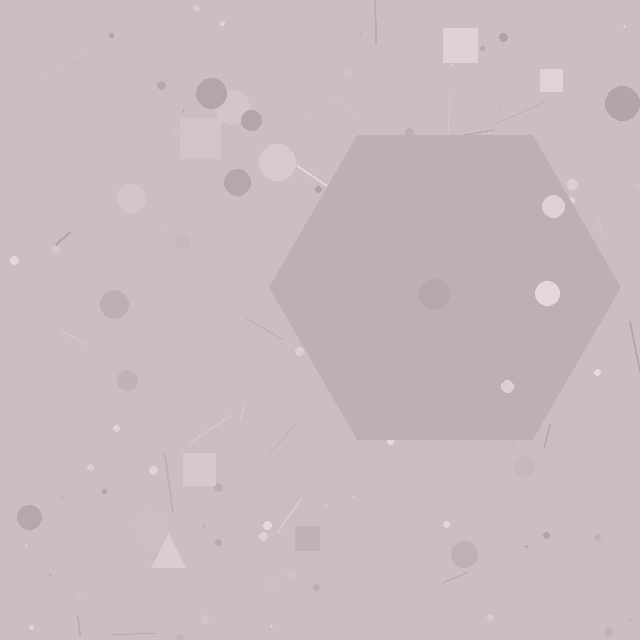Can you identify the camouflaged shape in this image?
The camouflaged shape is a hexagon.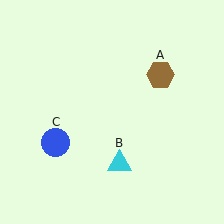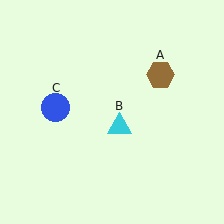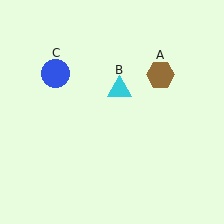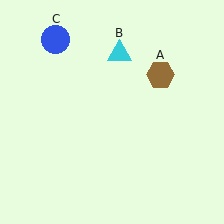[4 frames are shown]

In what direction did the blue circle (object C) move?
The blue circle (object C) moved up.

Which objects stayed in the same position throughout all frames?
Brown hexagon (object A) remained stationary.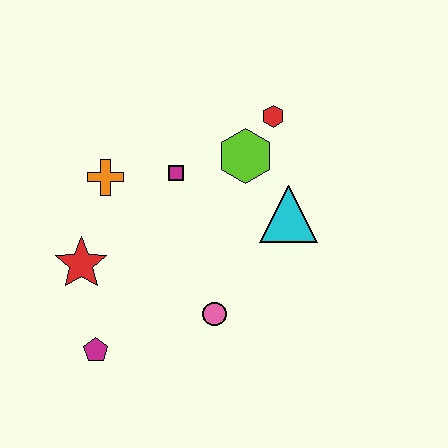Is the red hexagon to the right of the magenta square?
Yes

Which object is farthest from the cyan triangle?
The magenta pentagon is farthest from the cyan triangle.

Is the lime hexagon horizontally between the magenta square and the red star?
No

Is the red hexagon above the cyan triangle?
Yes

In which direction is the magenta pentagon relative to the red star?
The magenta pentagon is below the red star.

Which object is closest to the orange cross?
The magenta square is closest to the orange cross.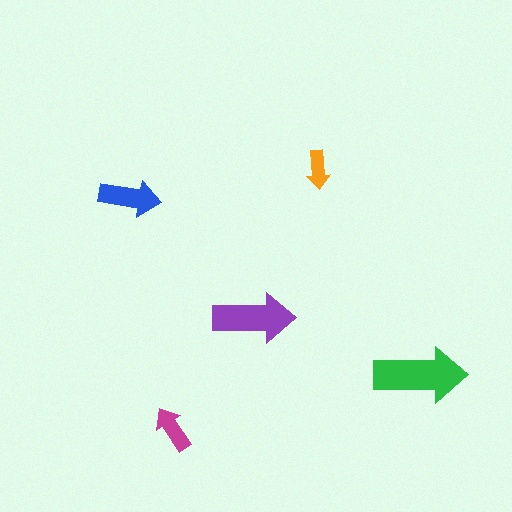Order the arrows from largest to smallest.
the green one, the purple one, the blue one, the magenta one, the orange one.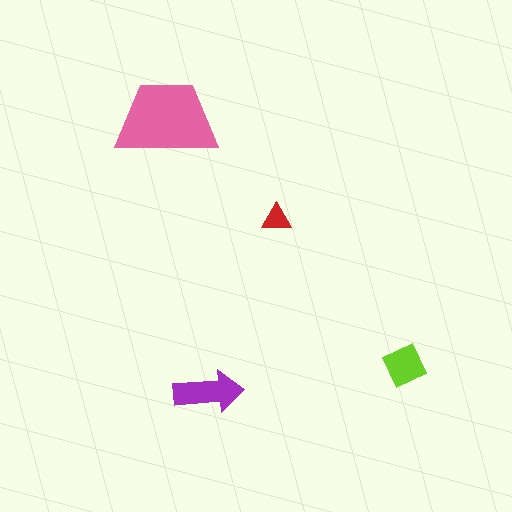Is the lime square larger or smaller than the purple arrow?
Smaller.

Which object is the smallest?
The red triangle.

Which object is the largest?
The pink trapezoid.